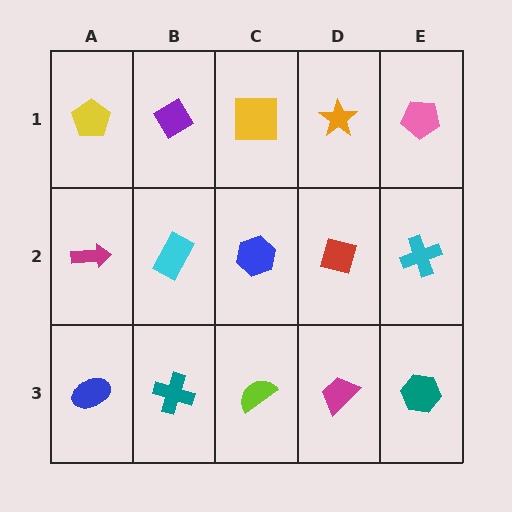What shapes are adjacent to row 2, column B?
A purple diamond (row 1, column B), a teal cross (row 3, column B), a magenta arrow (row 2, column A), a blue hexagon (row 2, column C).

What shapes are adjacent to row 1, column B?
A cyan rectangle (row 2, column B), a yellow pentagon (row 1, column A), a yellow square (row 1, column C).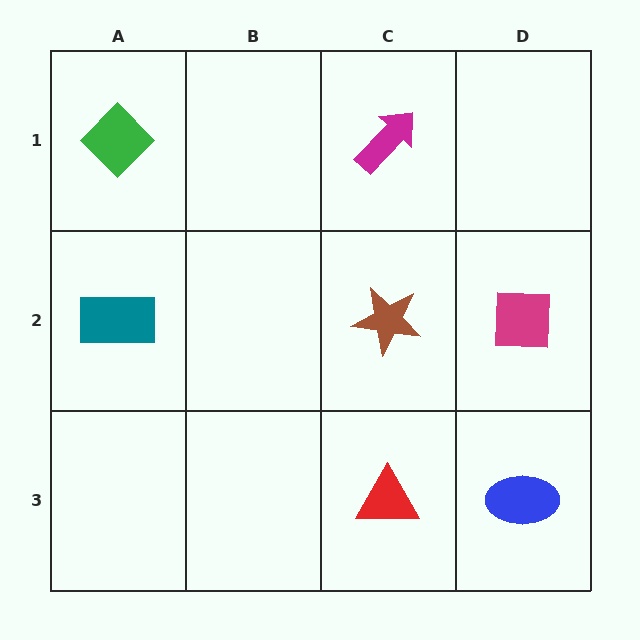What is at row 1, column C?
A magenta arrow.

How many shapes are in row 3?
2 shapes.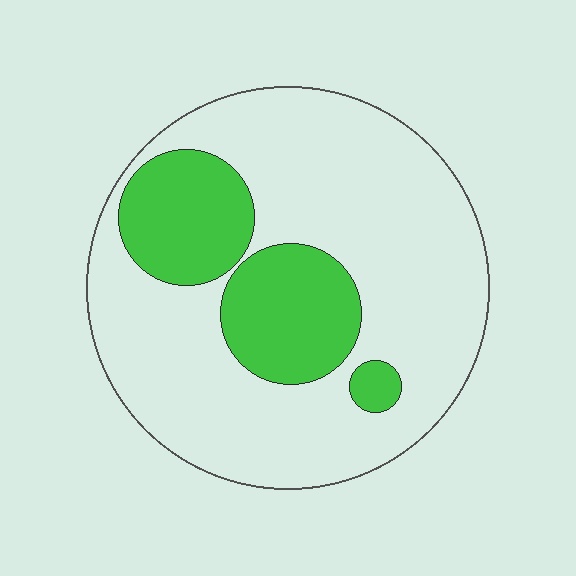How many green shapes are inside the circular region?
3.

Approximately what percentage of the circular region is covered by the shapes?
Approximately 25%.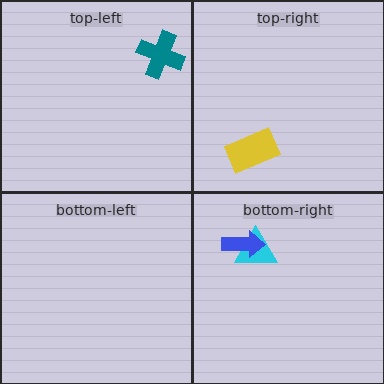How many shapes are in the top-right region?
1.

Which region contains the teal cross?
The top-left region.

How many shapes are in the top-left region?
1.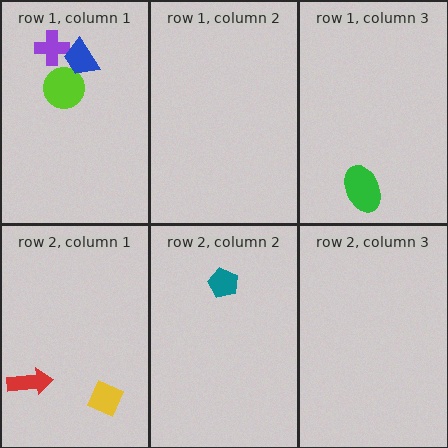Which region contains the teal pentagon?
The row 2, column 2 region.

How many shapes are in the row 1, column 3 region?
1.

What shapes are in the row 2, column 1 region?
The red arrow, the yellow diamond.